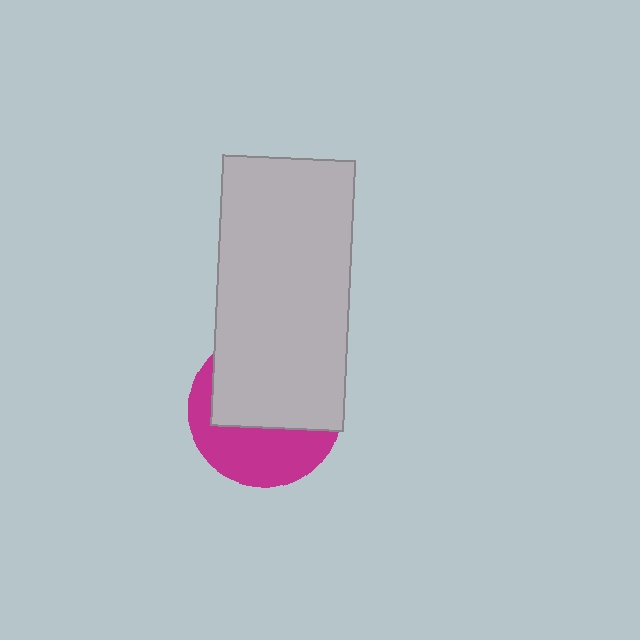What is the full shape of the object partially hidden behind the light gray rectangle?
The partially hidden object is a magenta circle.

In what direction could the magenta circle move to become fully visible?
The magenta circle could move down. That would shift it out from behind the light gray rectangle entirely.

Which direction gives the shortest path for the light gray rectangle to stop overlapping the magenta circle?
Moving up gives the shortest separation.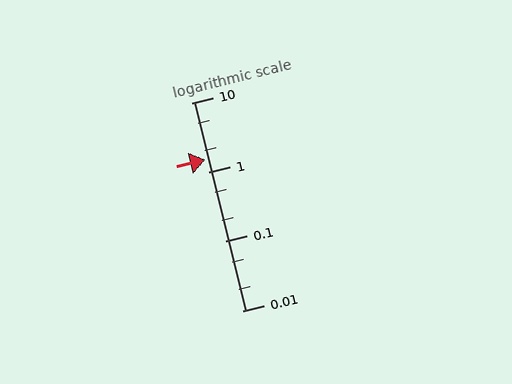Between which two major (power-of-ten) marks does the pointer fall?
The pointer is between 1 and 10.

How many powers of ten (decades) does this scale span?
The scale spans 3 decades, from 0.01 to 10.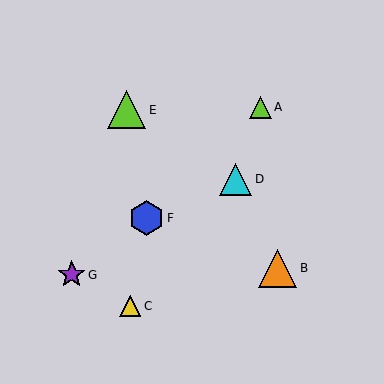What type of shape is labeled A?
Shape A is a lime triangle.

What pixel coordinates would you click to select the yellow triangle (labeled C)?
Click at (130, 306) to select the yellow triangle C.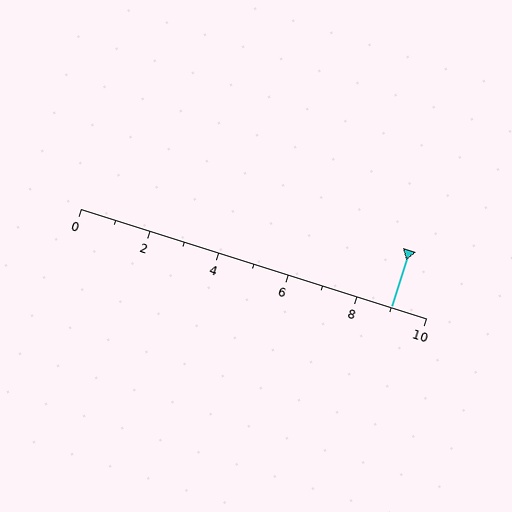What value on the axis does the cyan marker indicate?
The marker indicates approximately 9.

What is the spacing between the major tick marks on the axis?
The major ticks are spaced 2 apart.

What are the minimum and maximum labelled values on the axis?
The axis runs from 0 to 10.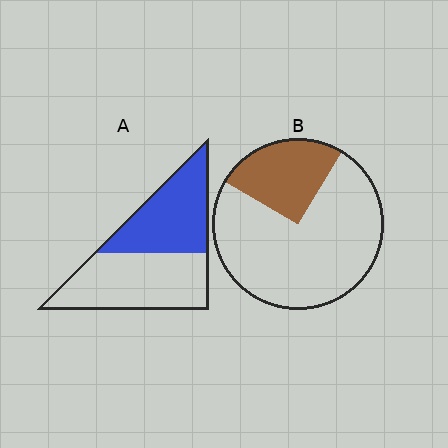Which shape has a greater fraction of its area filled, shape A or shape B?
Shape A.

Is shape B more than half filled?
No.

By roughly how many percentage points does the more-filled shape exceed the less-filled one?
By roughly 20 percentage points (A over B).